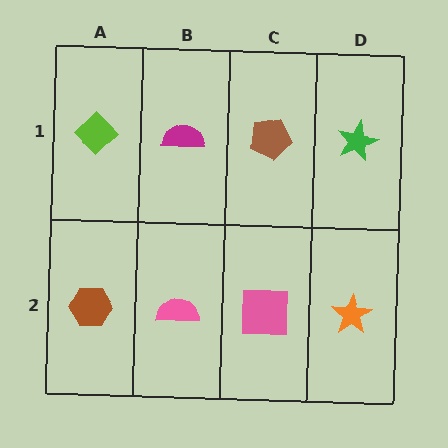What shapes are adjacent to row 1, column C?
A pink square (row 2, column C), a magenta semicircle (row 1, column B), a green star (row 1, column D).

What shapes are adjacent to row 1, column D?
An orange star (row 2, column D), a brown pentagon (row 1, column C).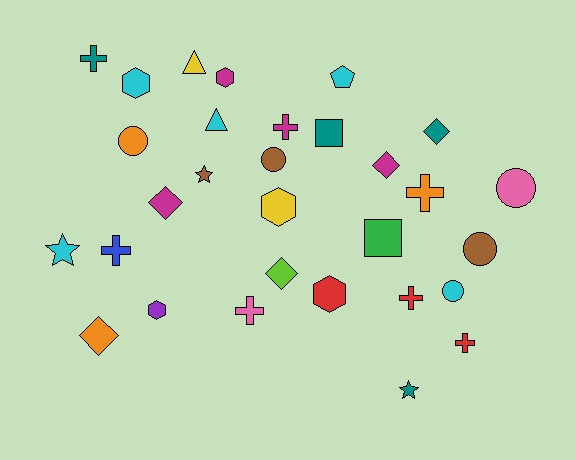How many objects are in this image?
There are 30 objects.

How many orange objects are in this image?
There are 3 orange objects.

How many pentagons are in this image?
There is 1 pentagon.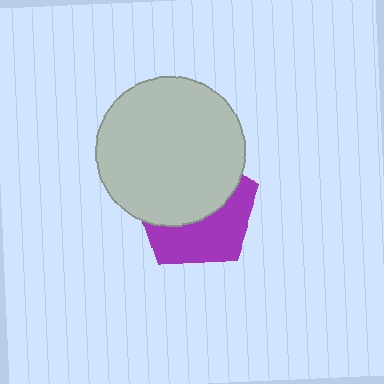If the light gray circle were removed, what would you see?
You would see the complete purple pentagon.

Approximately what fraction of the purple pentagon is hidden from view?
Roughly 55% of the purple pentagon is hidden behind the light gray circle.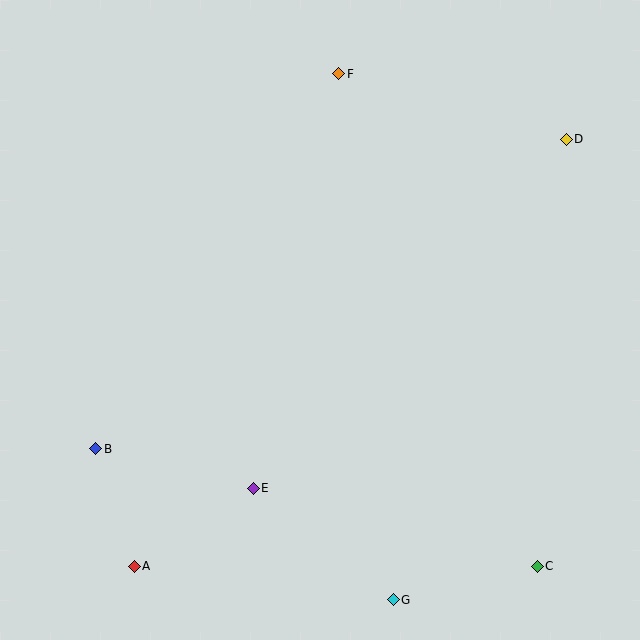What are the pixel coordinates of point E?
Point E is at (253, 488).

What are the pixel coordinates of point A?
Point A is at (134, 566).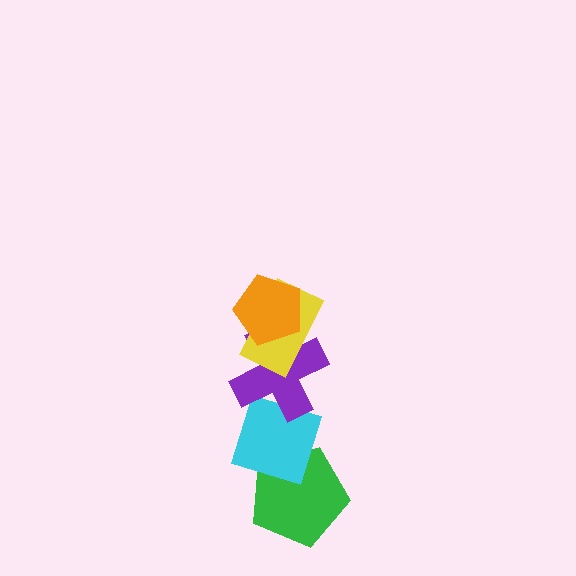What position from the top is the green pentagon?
The green pentagon is 5th from the top.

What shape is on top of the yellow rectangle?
The orange pentagon is on top of the yellow rectangle.